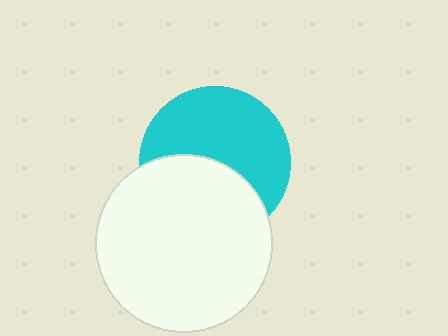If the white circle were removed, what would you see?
You would see the complete cyan circle.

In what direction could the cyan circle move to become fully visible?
The cyan circle could move up. That would shift it out from behind the white circle entirely.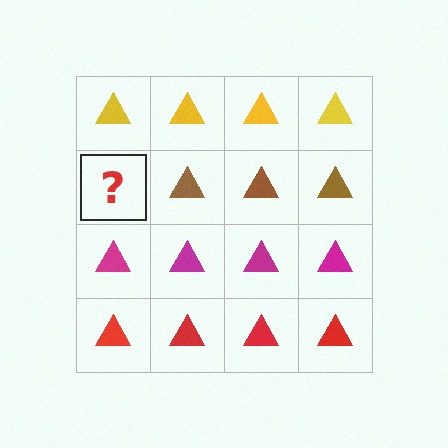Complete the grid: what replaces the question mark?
The question mark should be replaced with a brown triangle.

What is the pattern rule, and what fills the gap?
The rule is that each row has a consistent color. The gap should be filled with a brown triangle.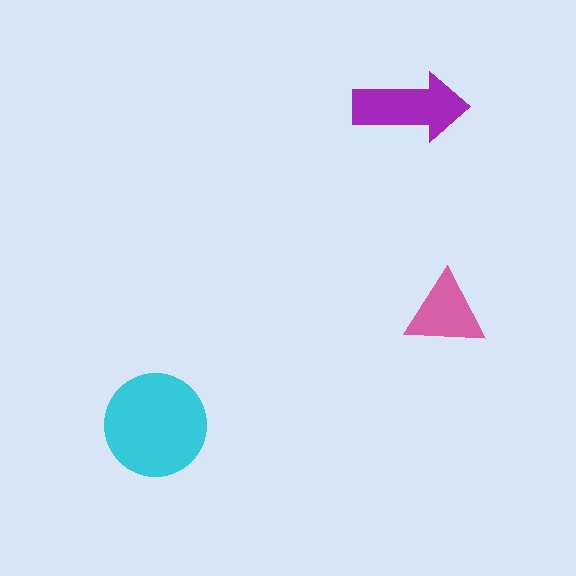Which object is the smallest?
The pink triangle.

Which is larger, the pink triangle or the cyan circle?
The cyan circle.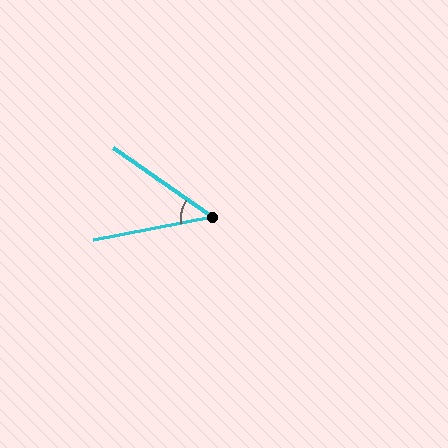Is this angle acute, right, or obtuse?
It is acute.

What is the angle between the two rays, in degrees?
Approximately 46 degrees.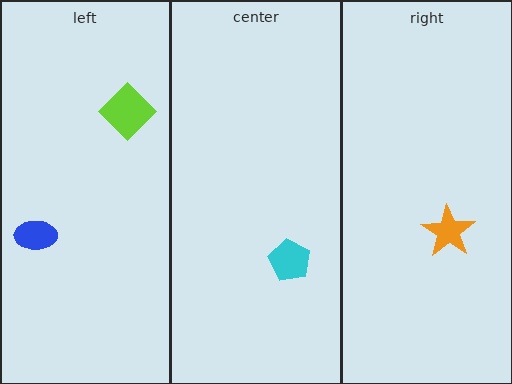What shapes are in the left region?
The blue ellipse, the lime diamond.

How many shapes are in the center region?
1.